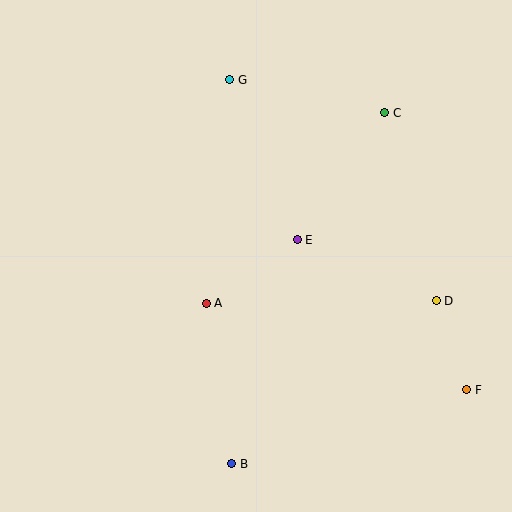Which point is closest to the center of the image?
Point E at (297, 240) is closest to the center.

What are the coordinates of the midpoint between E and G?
The midpoint between E and G is at (264, 160).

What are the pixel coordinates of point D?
Point D is at (436, 301).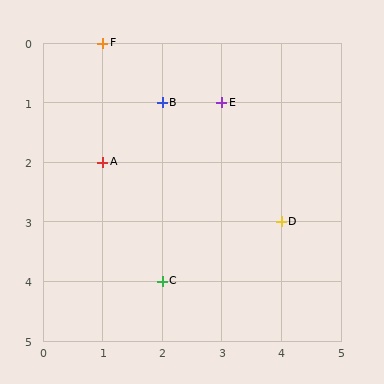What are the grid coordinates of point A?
Point A is at grid coordinates (1, 2).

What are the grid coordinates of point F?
Point F is at grid coordinates (1, 0).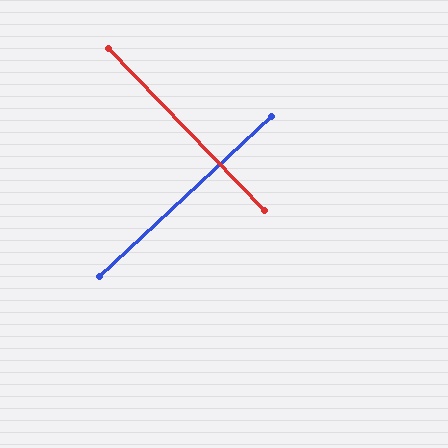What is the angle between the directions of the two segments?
Approximately 89 degrees.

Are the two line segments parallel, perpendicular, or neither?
Perpendicular — they meet at approximately 89°.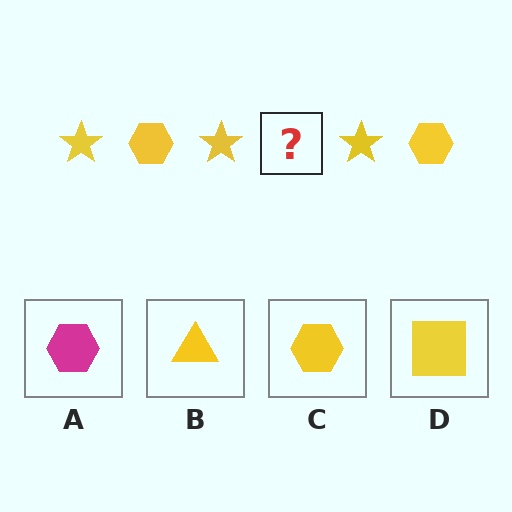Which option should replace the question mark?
Option C.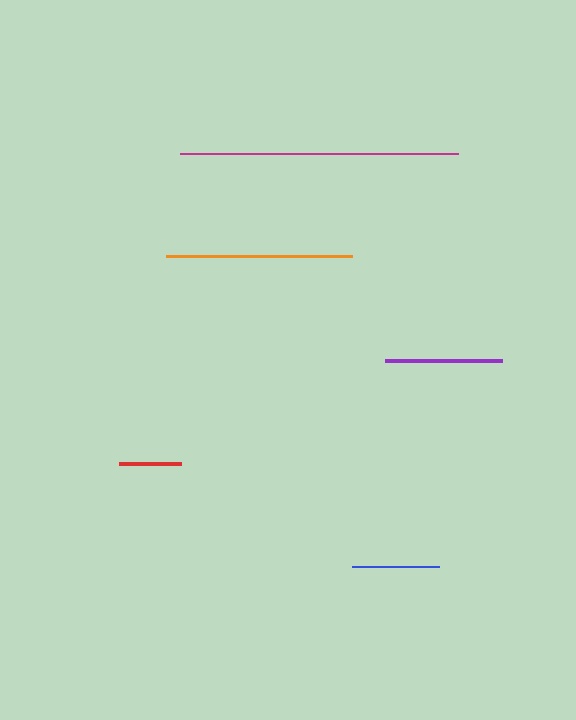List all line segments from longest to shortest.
From longest to shortest: magenta, orange, purple, blue, red.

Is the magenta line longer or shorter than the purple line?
The magenta line is longer than the purple line.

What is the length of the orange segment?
The orange segment is approximately 186 pixels long.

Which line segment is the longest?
The magenta line is the longest at approximately 279 pixels.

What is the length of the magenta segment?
The magenta segment is approximately 279 pixels long.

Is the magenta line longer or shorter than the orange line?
The magenta line is longer than the orange line.